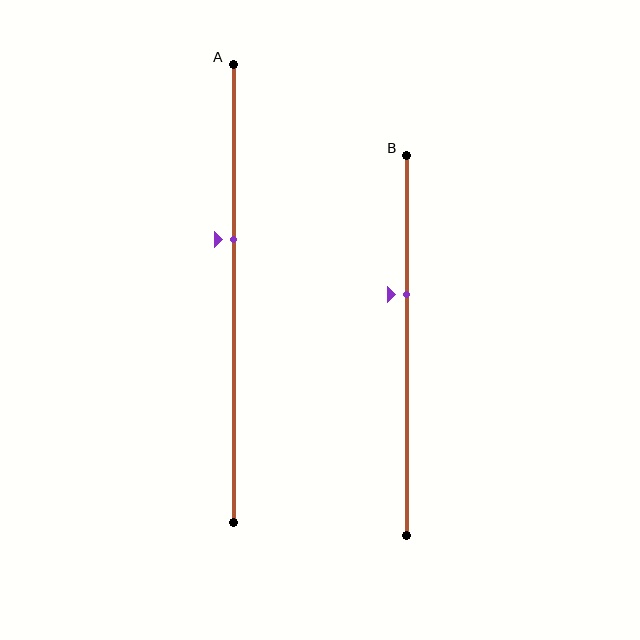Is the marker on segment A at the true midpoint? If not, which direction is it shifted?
No, the marker on segment A is shifted upward by about 12% of the segment length.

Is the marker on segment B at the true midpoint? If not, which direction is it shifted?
No, the marker on segment B is shifted upward by about 13% of the segment length.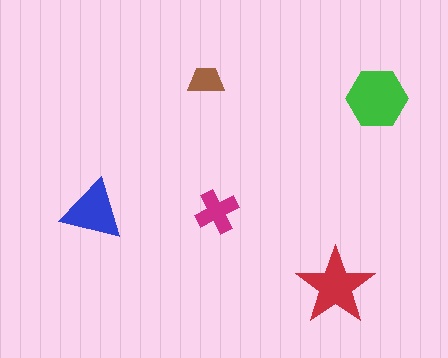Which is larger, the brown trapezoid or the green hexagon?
The green hexagon.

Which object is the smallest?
The brown trapezoid.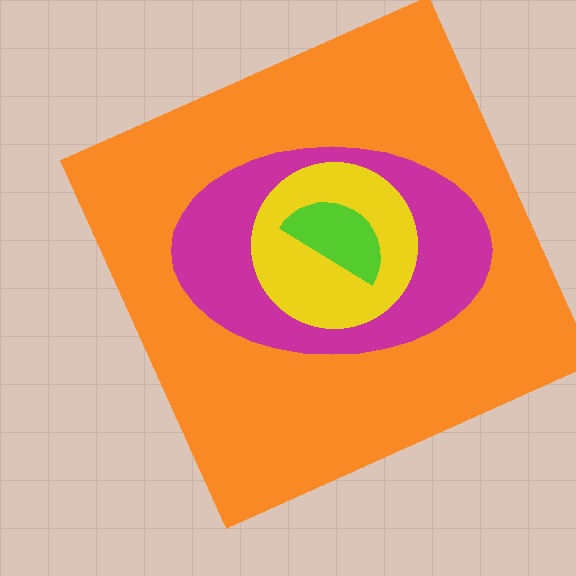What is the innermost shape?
The lime semicircle.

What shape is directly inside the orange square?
The magenta ellipse.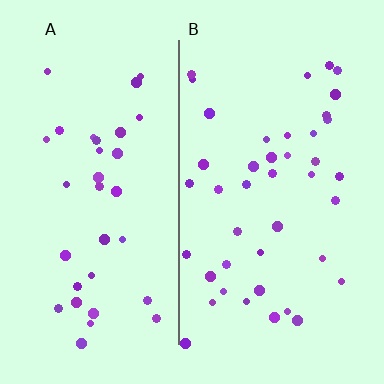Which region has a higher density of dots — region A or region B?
B (the right).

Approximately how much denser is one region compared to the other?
Approximately 1.2× — region B over region A.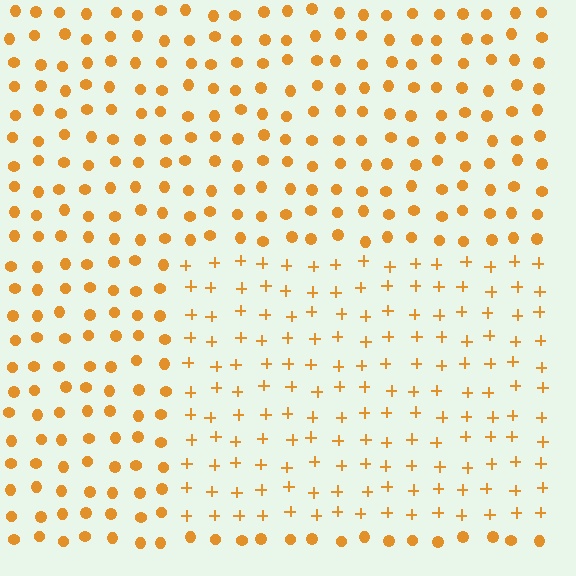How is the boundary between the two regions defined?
The boundary is defined by a change in element shape: plus signs inside vs. circles outside. All elements share the same color and spacing.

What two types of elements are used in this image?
The image uses plus signs inside the rectangle region and circles outside it.